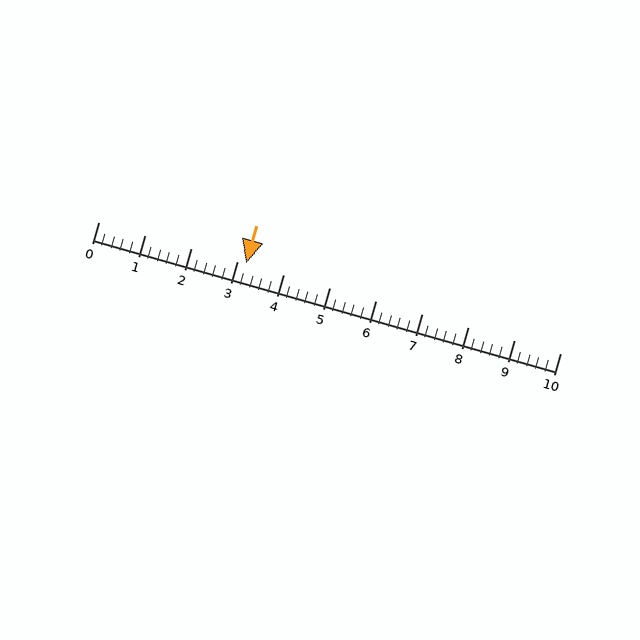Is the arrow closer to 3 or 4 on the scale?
The arrow is closer to 3.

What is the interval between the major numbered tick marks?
The major tick marks are spaced 1 units apart.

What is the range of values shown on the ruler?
The ruler shows values from 0 to 10.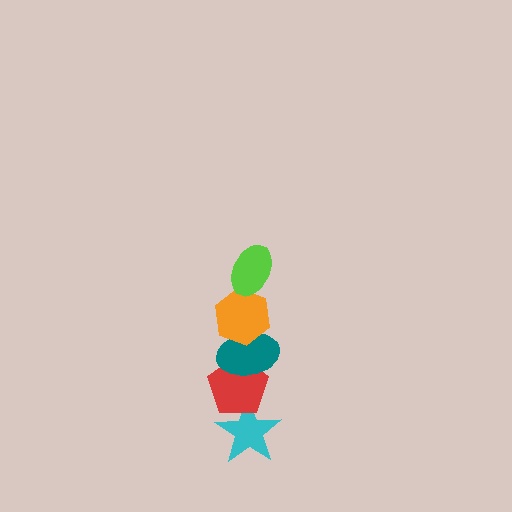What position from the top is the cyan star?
The cyan star is 5th from the top.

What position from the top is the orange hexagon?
The orange hexagon is 2nd from the top.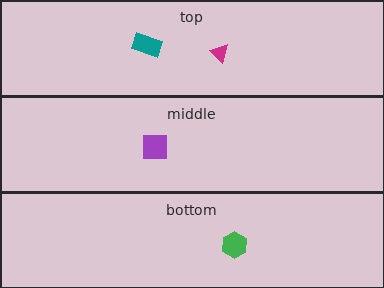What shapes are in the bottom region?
The green hexagon.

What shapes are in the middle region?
The purple square.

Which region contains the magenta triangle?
The top region.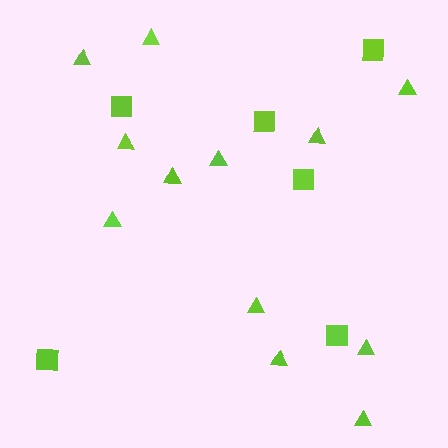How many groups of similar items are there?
There are 2 groups: one group of squares (6) and one group of triangles (12).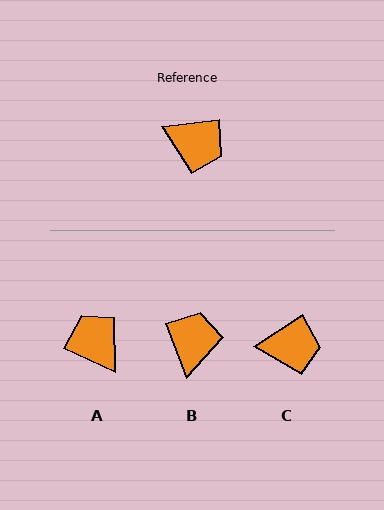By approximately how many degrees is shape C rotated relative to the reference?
Approximately 26 degrees counter-clockwise.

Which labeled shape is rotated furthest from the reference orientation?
A, about 148 degrees away.